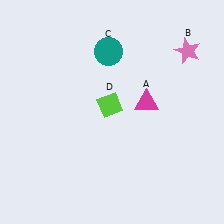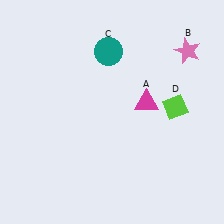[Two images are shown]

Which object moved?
The lime diamond (D) moved right.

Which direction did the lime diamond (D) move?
The lime diamond (D) moved right.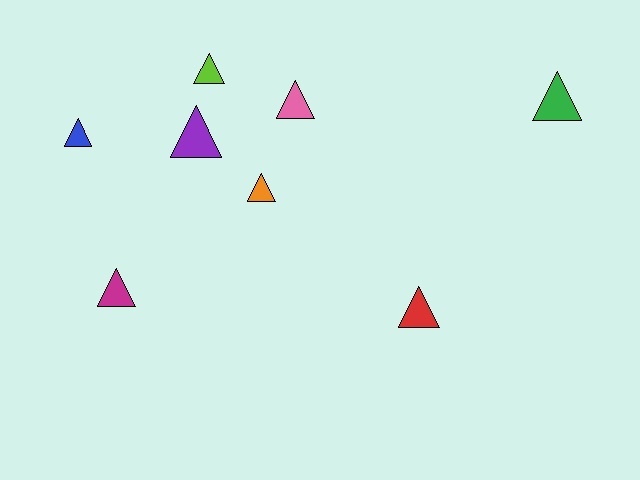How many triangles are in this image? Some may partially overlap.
There are 8 triangles.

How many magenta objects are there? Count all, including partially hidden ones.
There is 1 magenta object.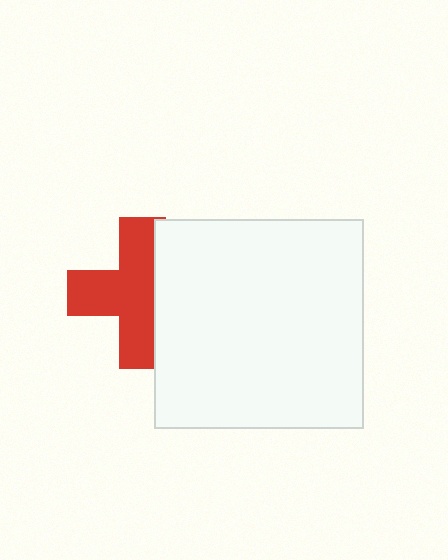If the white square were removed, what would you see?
You would see the complete red cross.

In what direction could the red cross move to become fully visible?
The red cross could move left. That would shift it out from behind the white square entirely.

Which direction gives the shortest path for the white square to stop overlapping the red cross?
Moving right gives the shortest separation.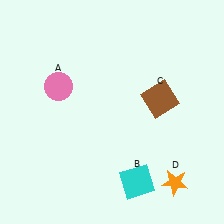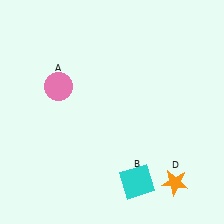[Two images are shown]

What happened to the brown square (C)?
The brown square (C) was removed in Image 2. It was in the top-right area of Image 1.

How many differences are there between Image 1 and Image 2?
There is 1 difference between the two images.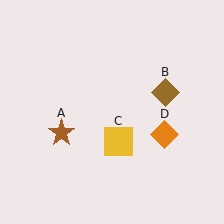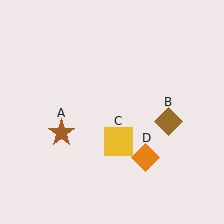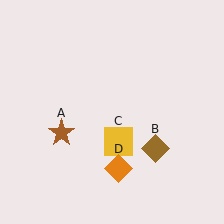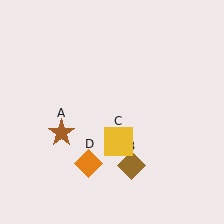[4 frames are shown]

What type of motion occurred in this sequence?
The brown diamond (object B), orange diamond (object D) rotated clockwise around the center of the scene.